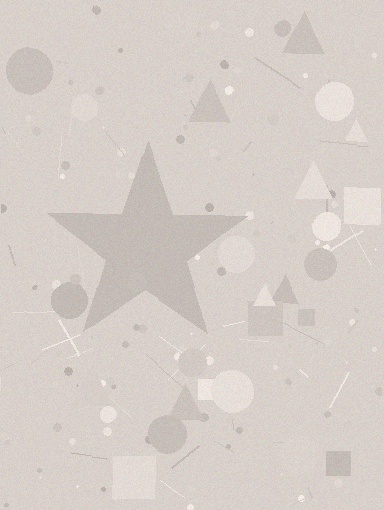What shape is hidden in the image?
A star is hidden in the image.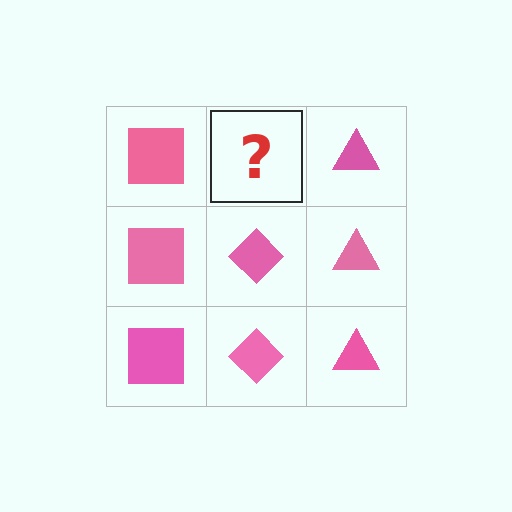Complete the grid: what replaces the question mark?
The question mark should be replaced with a pink diamond.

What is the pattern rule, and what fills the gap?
The rule is that each column has a consistent shape. The gap should be filled with a pink diamond.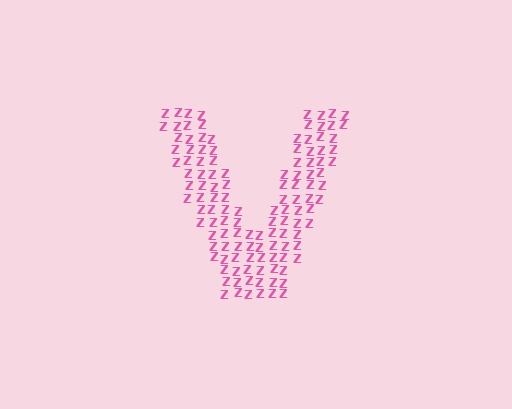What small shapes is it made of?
It is made of small letter Z's.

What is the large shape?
The large shape is the letter V.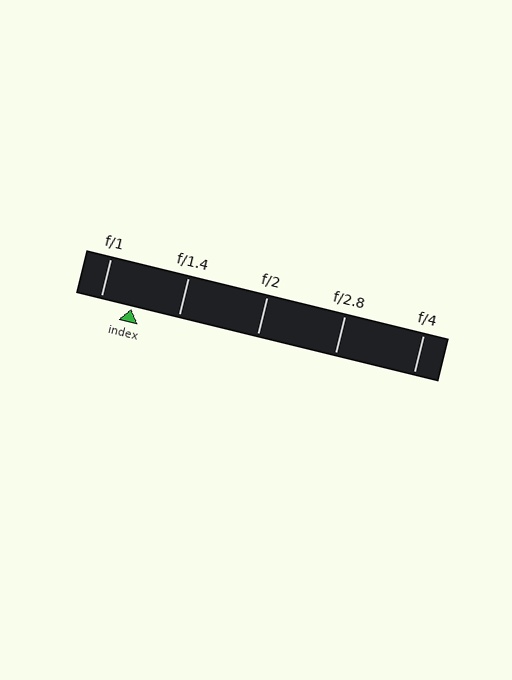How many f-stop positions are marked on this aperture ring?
There are 5 f-stop positions marked.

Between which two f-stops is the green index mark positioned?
The index mark is between f/1 and f/1.4.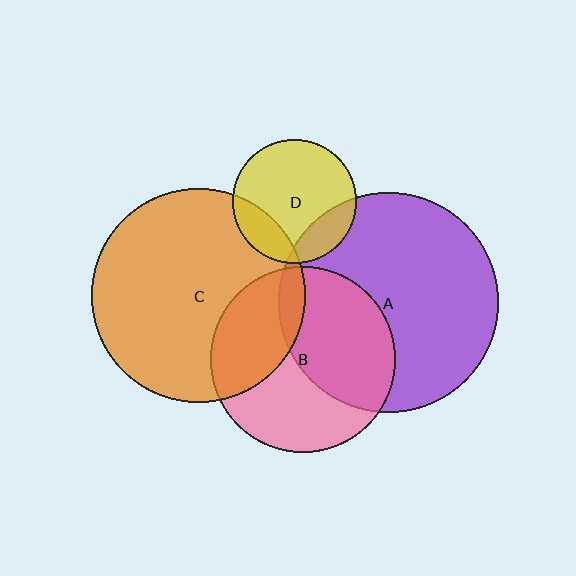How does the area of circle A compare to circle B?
Approximately 1.4 times.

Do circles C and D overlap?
Yes.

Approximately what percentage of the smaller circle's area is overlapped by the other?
Approximately 20%.